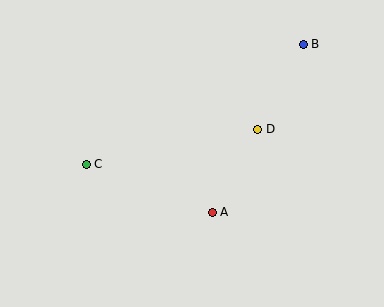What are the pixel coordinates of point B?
Point B is at (303, 44).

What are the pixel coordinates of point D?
Point D is at (258, 129).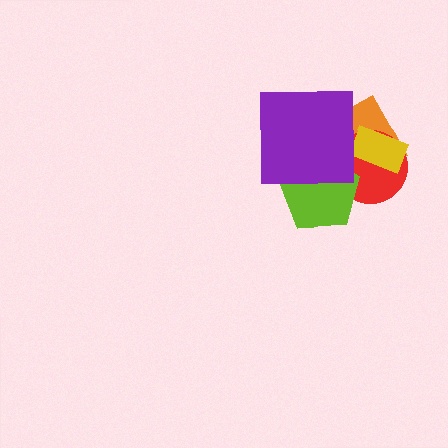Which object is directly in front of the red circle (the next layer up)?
The lime pentagon is directly in front of the red circle.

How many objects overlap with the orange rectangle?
3 objects overlap with the orange rectangle.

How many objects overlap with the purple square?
3 objects overlap with the purple square.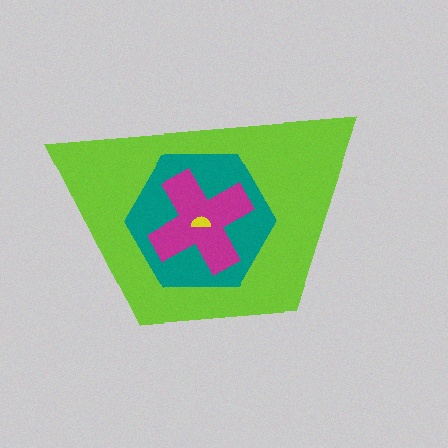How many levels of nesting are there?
4.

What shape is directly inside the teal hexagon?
The magenta cross.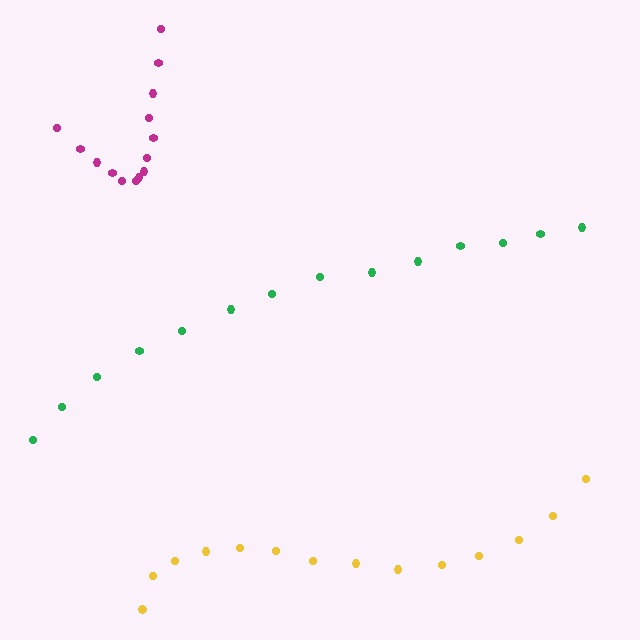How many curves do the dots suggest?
There are 3 distinct paths.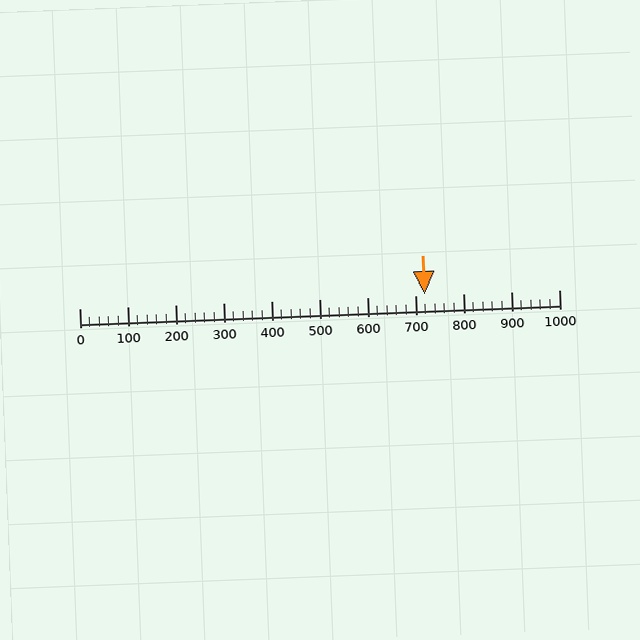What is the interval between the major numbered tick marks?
The major tick marks are spaced 100 units apart.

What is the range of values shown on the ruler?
The ruler shows values from 0 to 1000.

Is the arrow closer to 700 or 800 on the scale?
The arrow is closer to 700.